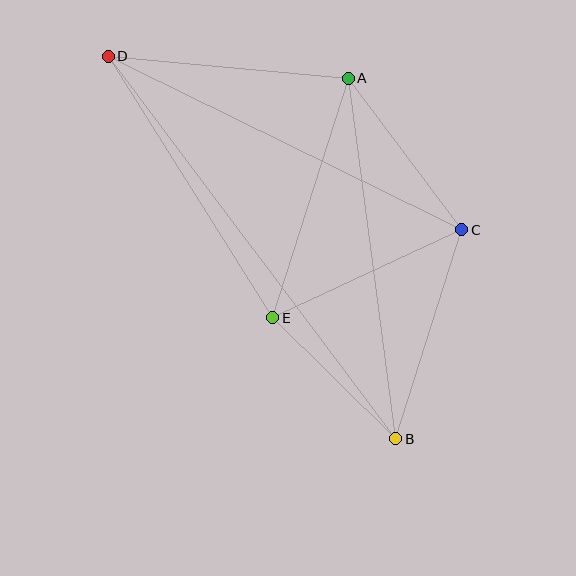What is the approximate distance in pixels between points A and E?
The distance between A and E is approximately 251 pixels.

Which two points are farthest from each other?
Points B and D are farthest from each other.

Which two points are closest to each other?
Points B and E are closest to each other.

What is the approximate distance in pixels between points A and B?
The distance between A and B is approximately 364 pixels.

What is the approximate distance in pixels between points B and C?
The distance between B and C is approximately 219 pixels.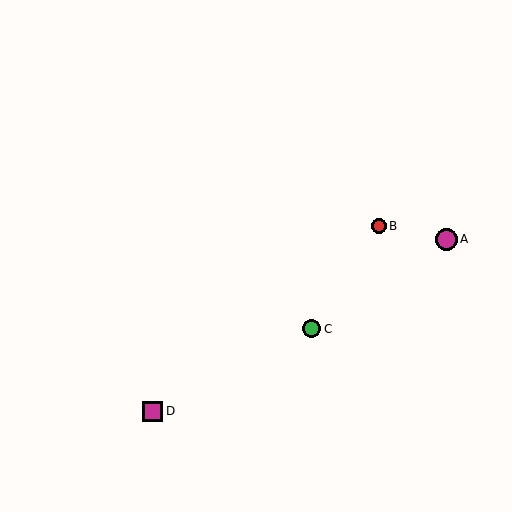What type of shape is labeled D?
Shape D is a magenta square.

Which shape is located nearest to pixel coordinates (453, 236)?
The magenta circle (labeled A) at (446, 239) is nearest to that location.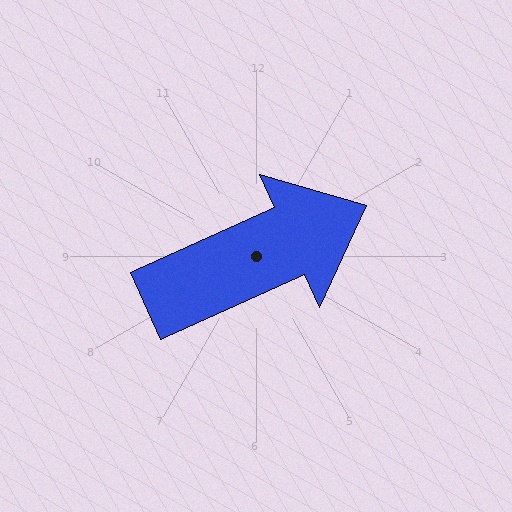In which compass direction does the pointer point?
Northeast.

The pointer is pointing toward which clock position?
Roughly 2 o'clock.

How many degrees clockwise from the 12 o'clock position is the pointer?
Approximately 66 degrees.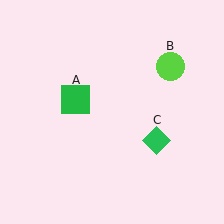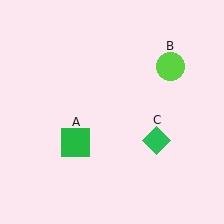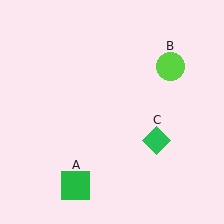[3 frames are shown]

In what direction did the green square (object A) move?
The green square (object A) moved down.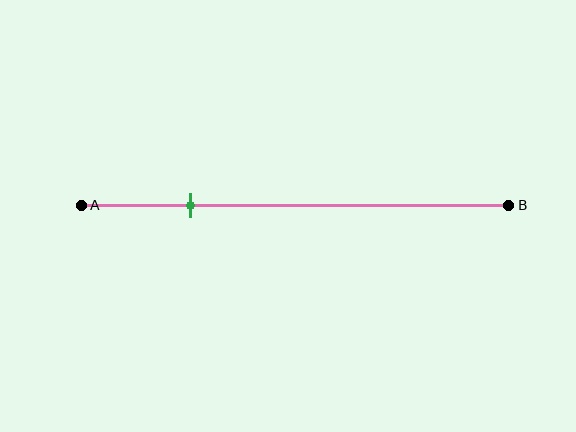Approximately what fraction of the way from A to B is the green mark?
The green mark is approximately 25% of the way from A to B.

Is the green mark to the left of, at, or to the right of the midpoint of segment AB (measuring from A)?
The green mark is to the left of the midpoint of segment AB.